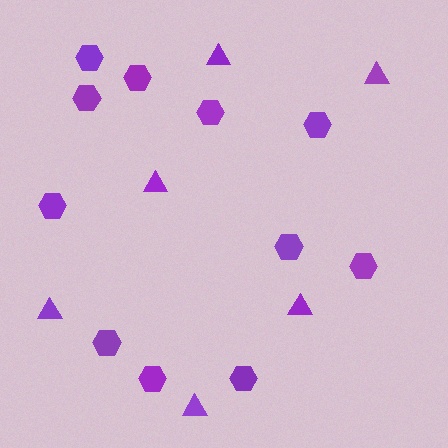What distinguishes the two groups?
There are 2 groups: one group of triangles (6) and one group of hexagons (11).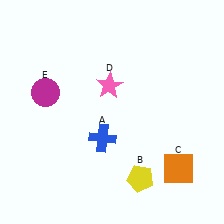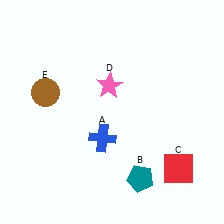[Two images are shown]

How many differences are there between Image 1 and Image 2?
There are 3 differences between the two images.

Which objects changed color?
B changed from yellow to teal. C changed from orange to red. E changed from magenta to brown.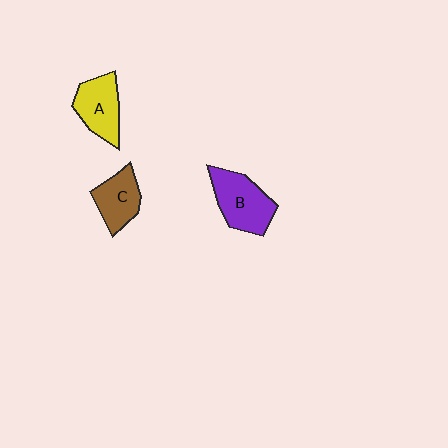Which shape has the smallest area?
Shape C (brown).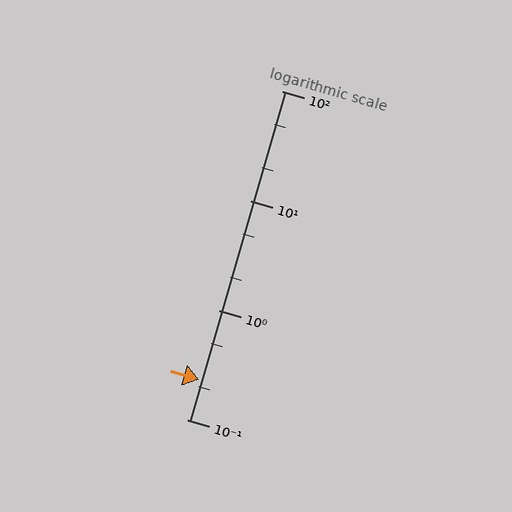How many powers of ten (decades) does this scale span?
The scale spans 3 decades, from 0.1 to 100.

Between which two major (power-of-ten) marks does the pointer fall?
The pointer is between 0.1 and 1.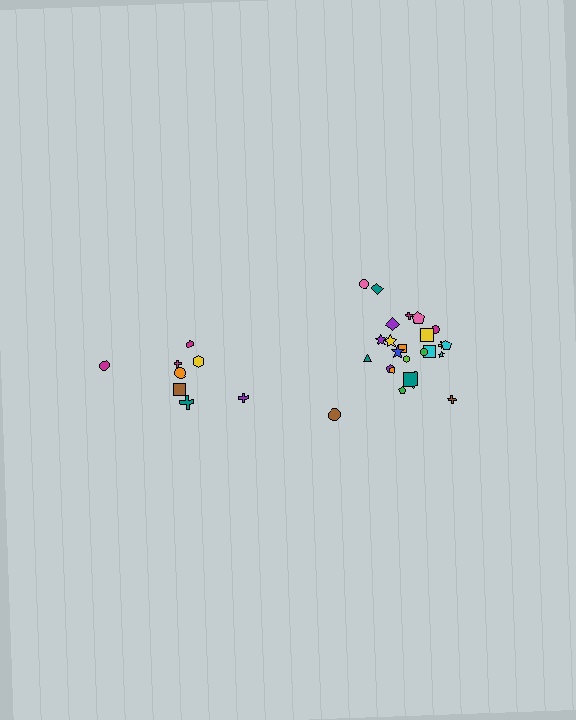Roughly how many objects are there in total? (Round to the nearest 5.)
Roughly 35 objects in total.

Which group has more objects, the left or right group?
The right group.